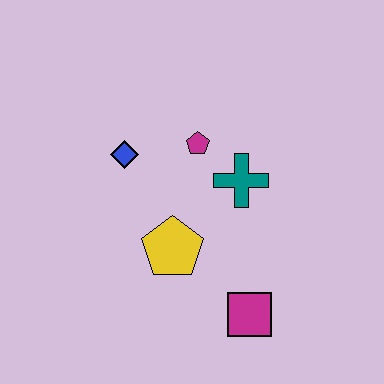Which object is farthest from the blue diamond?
The magenta square is farthest from the blue diamond.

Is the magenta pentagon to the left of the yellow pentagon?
No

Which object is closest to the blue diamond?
The magenta pentagon is closest to the blue diamond.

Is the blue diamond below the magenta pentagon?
Yes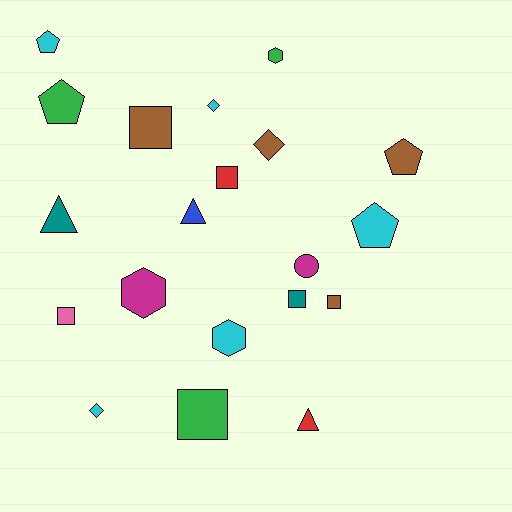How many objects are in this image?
There are 20 objects.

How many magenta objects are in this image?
There are 2 magenta objects.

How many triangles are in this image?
There are 3 triangles.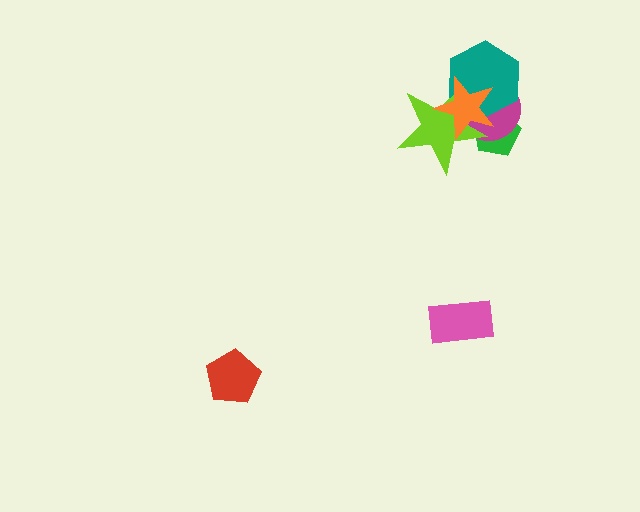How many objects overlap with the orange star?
4 objects overlap with the orange star.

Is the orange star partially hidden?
No, no other shape covers it.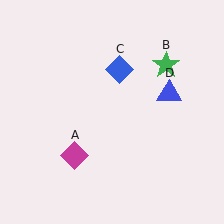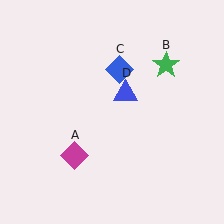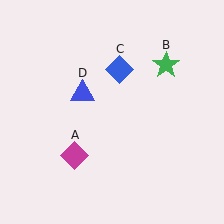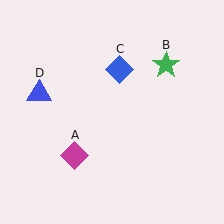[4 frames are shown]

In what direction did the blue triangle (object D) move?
The blue triangle (object D) moved left.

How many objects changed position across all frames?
1 object changed position: blue triangle (object D).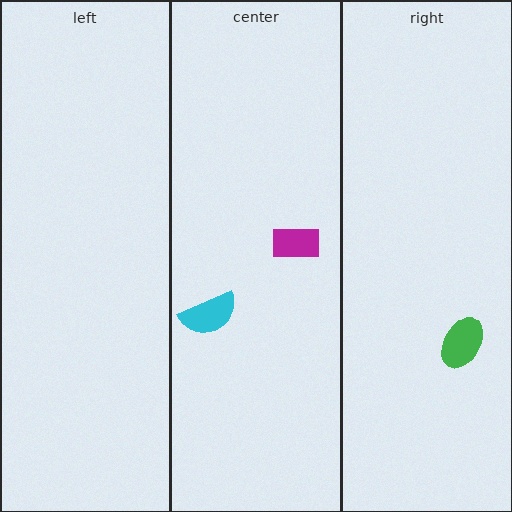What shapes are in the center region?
The cyan semicircle, the magenta rectangle.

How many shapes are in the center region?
2.